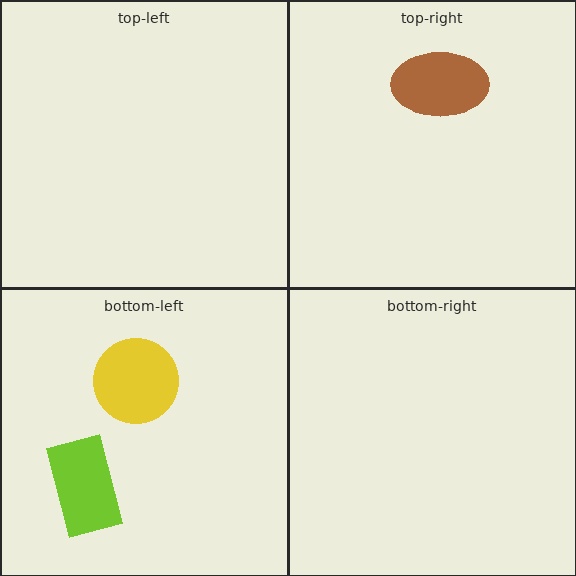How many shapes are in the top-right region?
1.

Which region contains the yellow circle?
The bottom-left region.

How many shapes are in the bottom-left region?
2.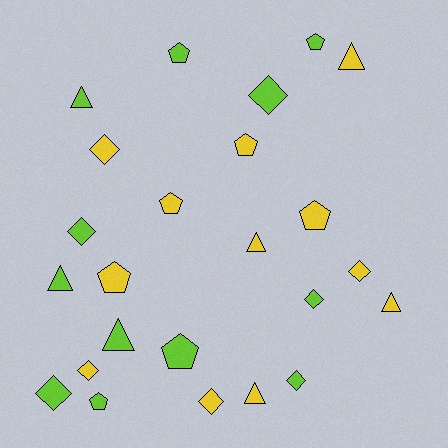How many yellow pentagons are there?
There are 4 yellow pentagons.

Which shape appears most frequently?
Diamond, with 9 objects.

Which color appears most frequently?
Yellow, with 12 objects.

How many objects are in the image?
There are 24 objects.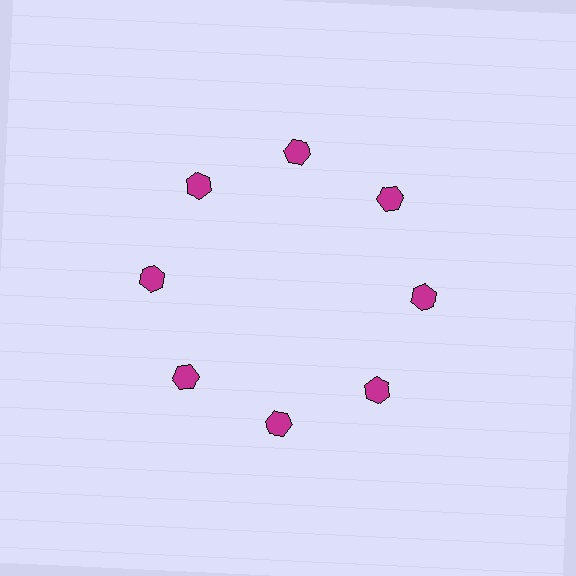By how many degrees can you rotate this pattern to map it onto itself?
The pattern maps onto itself every 45 degrees of rotation.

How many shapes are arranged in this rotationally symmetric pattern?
There are 8 shapes, arranged in 8 groups of 1.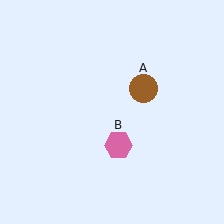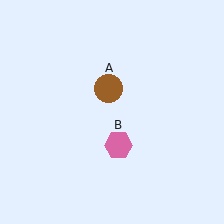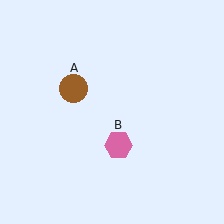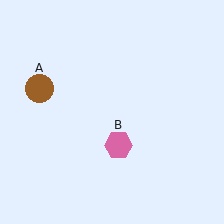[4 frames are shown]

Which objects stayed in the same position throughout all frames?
Pink hexagon (object B) remained stationary.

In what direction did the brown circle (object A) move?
The brown circle (object A) moved left.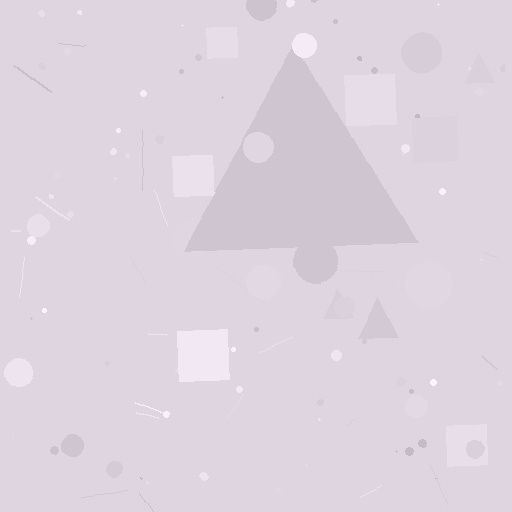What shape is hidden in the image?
A triangle is hidden in the image.